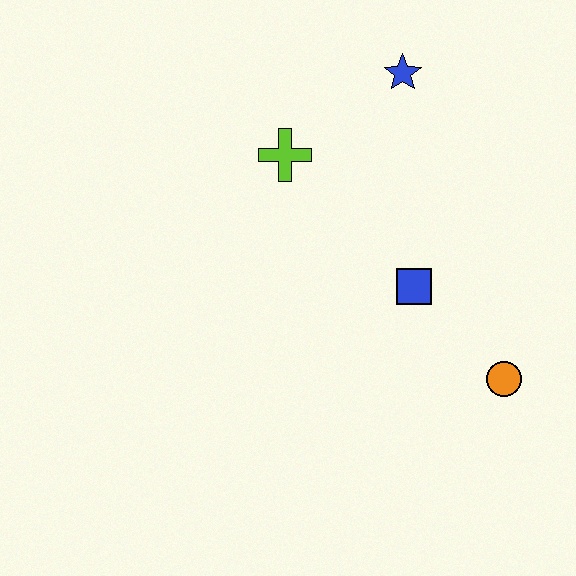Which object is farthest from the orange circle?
The blue star is farthest from the orange circle.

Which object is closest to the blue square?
The orange circle is closest to the blue square.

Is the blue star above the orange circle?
Yes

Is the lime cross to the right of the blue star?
No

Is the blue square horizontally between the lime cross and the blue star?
No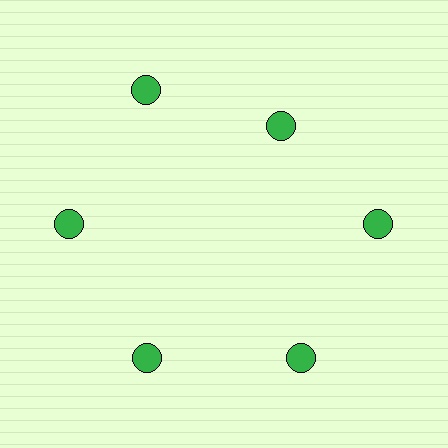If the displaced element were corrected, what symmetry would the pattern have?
It would have 6-fold rotational symmetry — the pattern would map onto itself every 60 degrees.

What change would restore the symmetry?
The symmetry would be restored by moving it outward, back onto the ring so that all 6 circles sit at equal angles and equal distance from the center.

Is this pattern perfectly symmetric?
No. The 6 green circles are arranged in a ring, but one element near the 1 o'clock position is pulled inward toward the center, breaking the 6-fold rotational symmetry.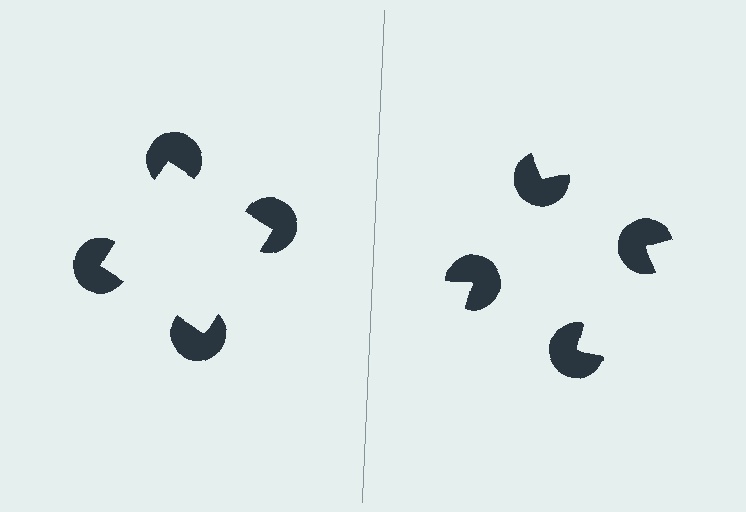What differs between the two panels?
The pac-man discs are positioned identically on both sides; only the wedge orientations differ. On the left they align to a square; on the right they are misaligned.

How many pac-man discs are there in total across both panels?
8 — 4 on each side.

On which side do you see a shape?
An illusory square appears on the left side. On the right side the wedge cuts are rotated, so no coherent shape forms.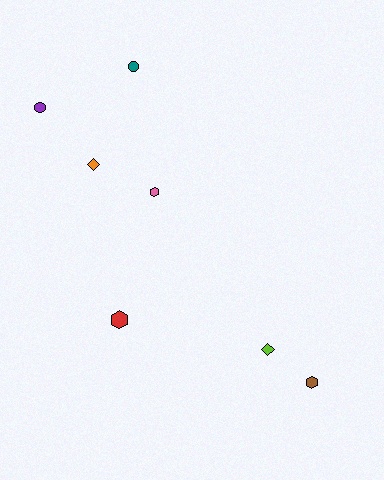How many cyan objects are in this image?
There are no cyan objects.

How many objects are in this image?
There are 7 objects.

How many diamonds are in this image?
There are 2 diamonds.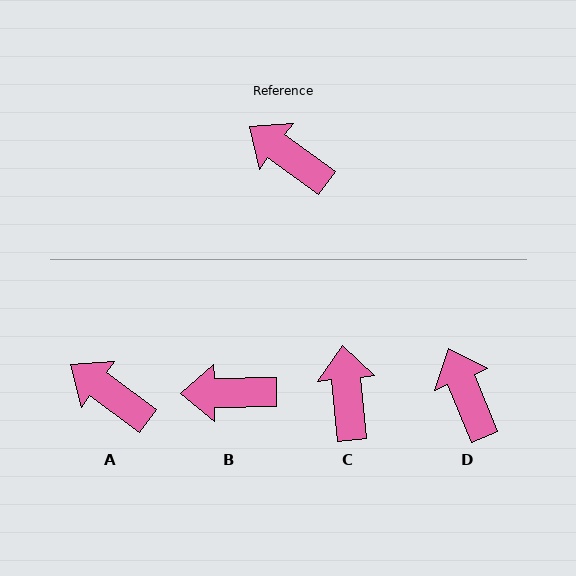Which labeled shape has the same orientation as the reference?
A.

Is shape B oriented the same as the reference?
No, it is off by about 37 degrees.